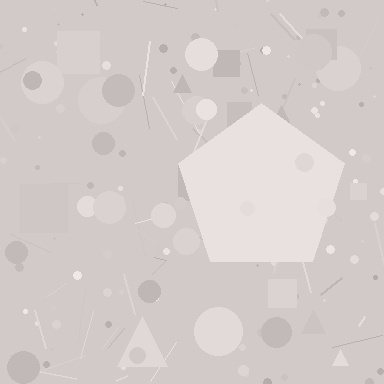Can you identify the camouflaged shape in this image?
The camouflaged shape is a pentagon.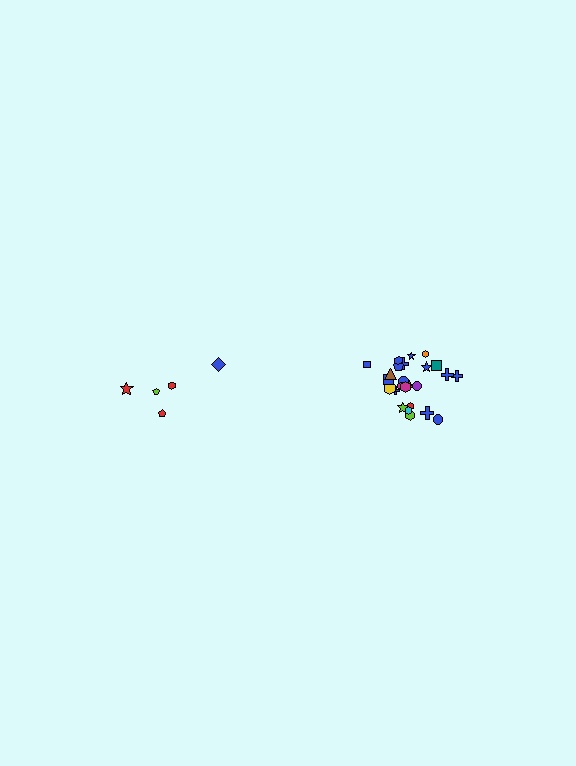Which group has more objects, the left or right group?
The right group.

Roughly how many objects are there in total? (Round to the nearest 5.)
Roughly 30 objects in total.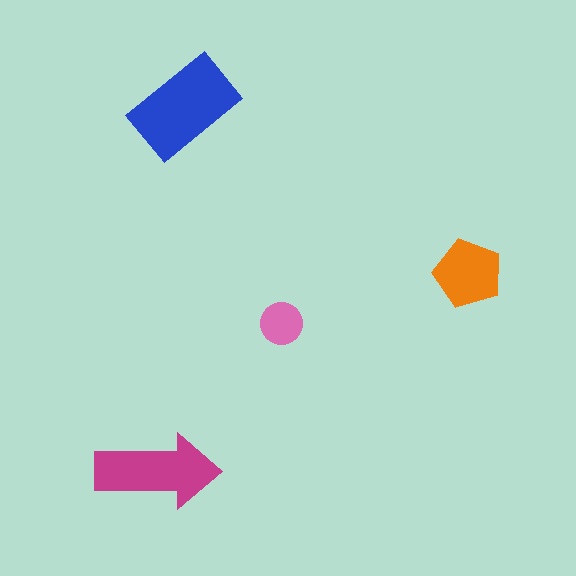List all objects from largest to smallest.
The blue rectangle, the magenta arrow, the orange pentagon, the pink circle.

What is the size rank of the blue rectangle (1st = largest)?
1st.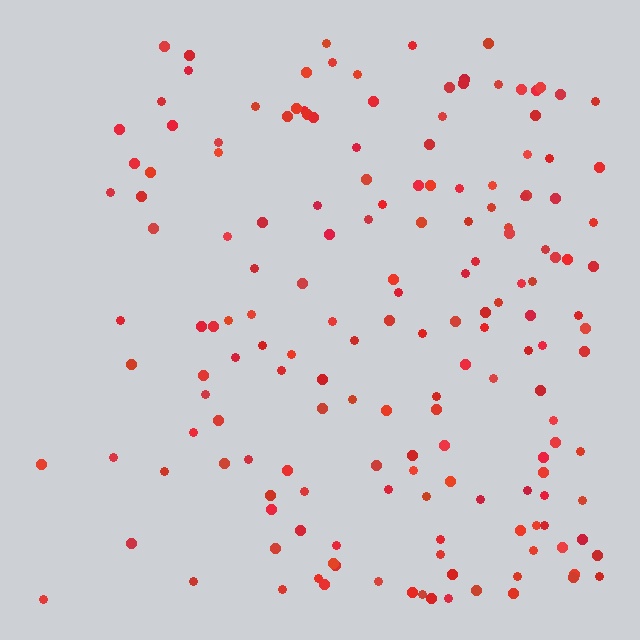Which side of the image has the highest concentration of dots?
The right.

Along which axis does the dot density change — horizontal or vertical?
Horizontal.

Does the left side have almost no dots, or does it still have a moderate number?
Still a moderate number, just noticeably fewer than the right.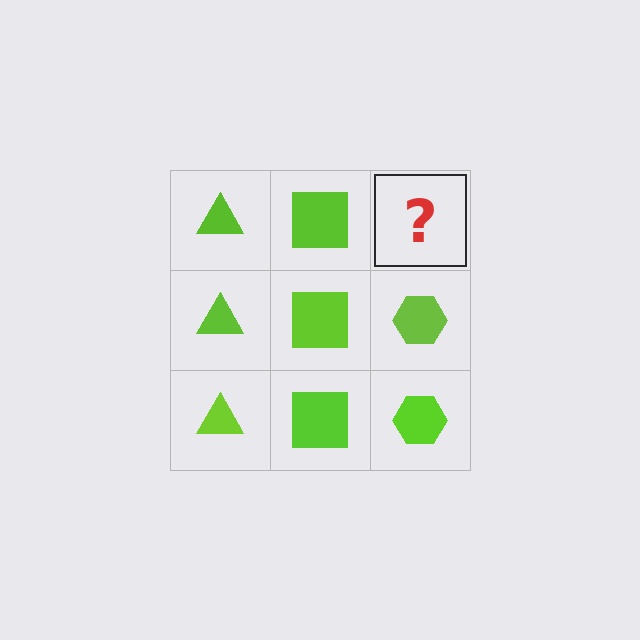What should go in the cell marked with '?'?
The missing cell should contain a lime hexagon.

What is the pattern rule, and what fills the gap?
The rule is that each column has a consistent shape. The gap should be filled with a lime hexagon.